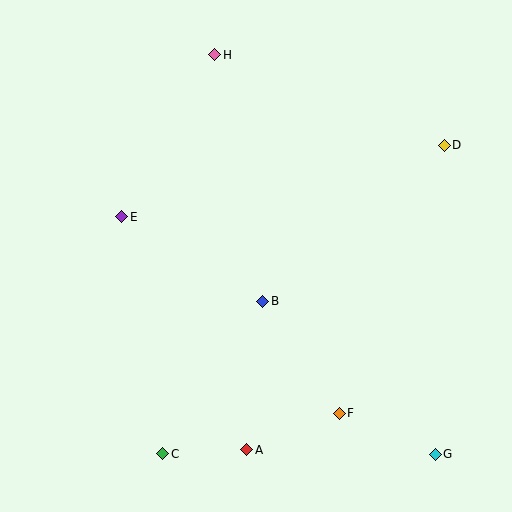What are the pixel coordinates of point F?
Point F is at (339, 413).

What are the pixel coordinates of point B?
Point B is at (263, 301).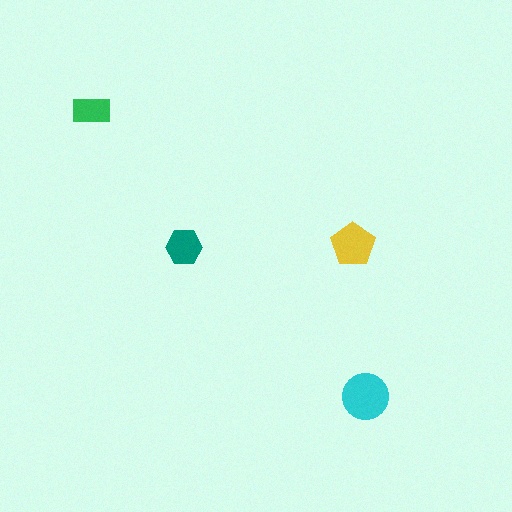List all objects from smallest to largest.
The green rectangle, the teal hexagon, the yellow pentagon, the cyan circle.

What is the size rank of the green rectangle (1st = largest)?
4th.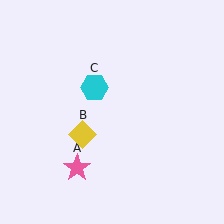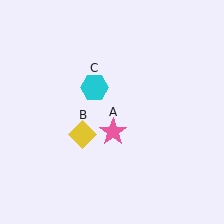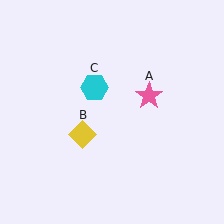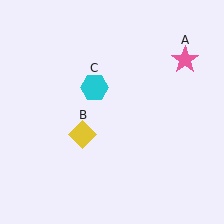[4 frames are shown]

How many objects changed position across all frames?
1 object changed position: pink star (object A).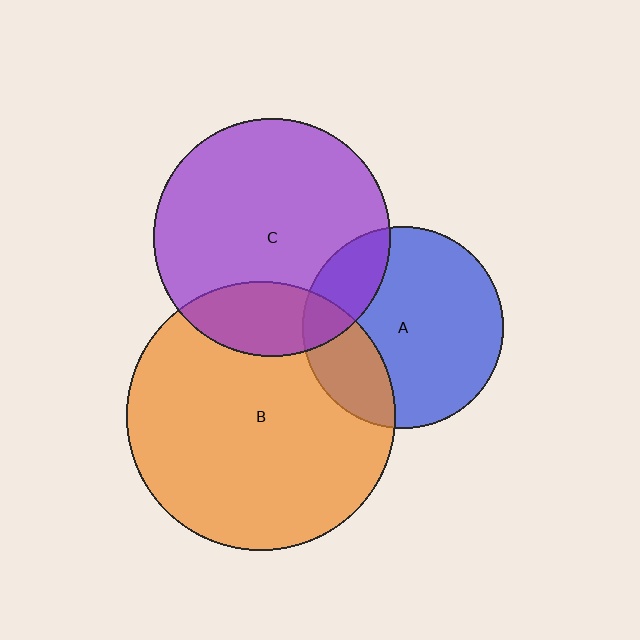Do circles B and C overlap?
Yes.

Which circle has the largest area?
Circle B (orange).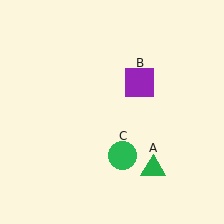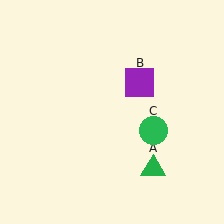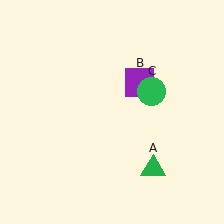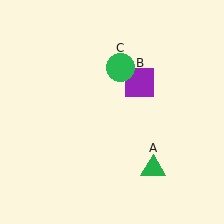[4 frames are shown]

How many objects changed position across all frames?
1 object changed position: green circle (object C).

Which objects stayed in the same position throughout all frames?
Green triangle (object A) and purple square (object B) remained stationary.